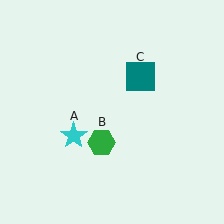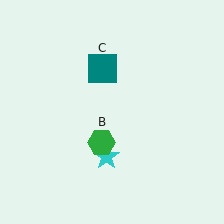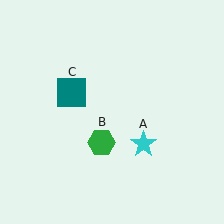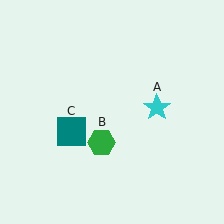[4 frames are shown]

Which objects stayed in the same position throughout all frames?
Green hexagon (object B) remained stationary.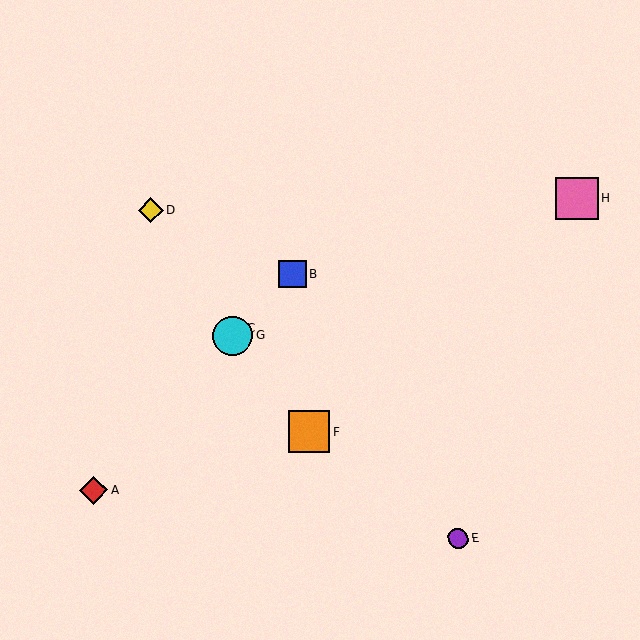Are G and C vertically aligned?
Yes, both are at x≈233.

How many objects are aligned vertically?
2 objects (C, G) are aligned vertically.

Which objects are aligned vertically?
Objects C, G are aligned vertically.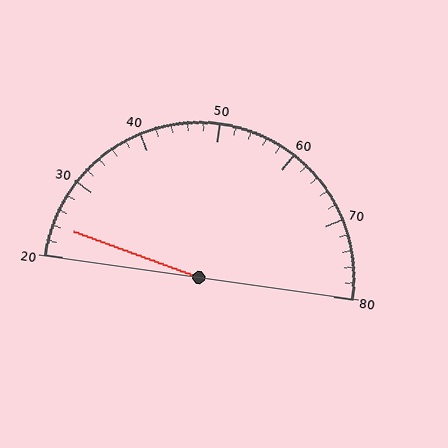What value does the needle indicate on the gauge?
The needle indicates approximately 24.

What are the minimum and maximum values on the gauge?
The gauge ranges from 20 to 80.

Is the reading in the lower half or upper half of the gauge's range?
The reading is in the lower half of the range (20 to 80).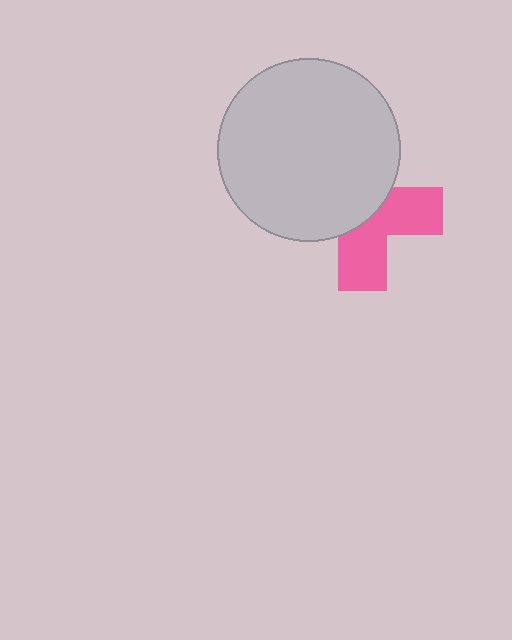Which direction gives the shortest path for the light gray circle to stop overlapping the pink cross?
Moving toward the upper-left gives the shortest separation.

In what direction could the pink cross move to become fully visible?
The pink cross could move toward the lower-right. That would shift it out from behind the light gray circle entirely.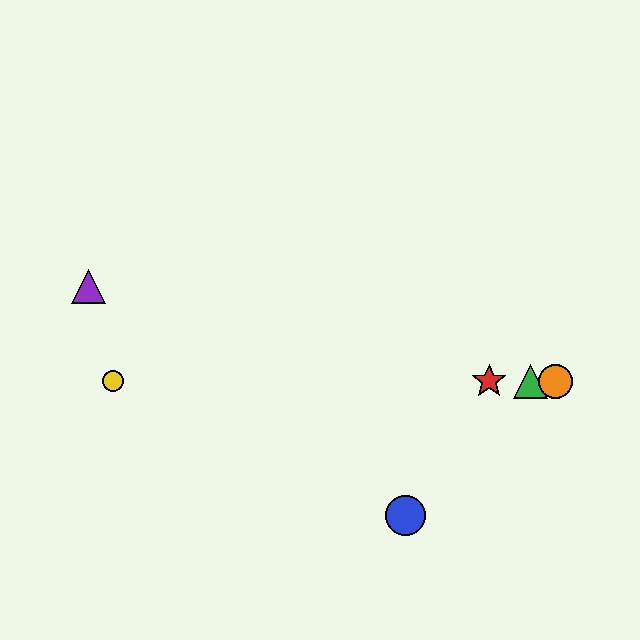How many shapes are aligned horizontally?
4 shapes (the red star, the green triangle, the yellow circle, the orange circle) are aligned horizontally.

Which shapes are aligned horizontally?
The red star, the green triangle, the yellow circle, the orange circle are aligned horizontally.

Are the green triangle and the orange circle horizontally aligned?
Yes, both are at y≈381.